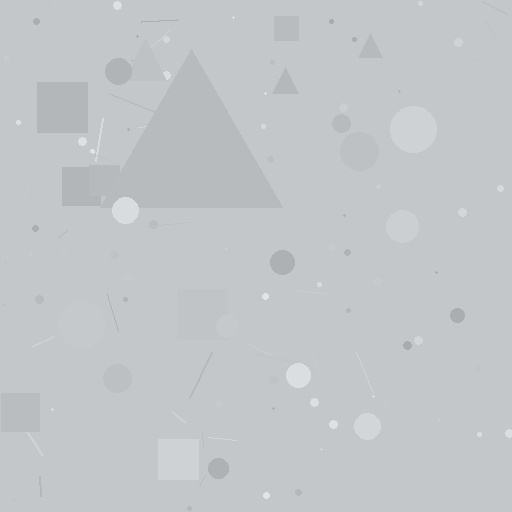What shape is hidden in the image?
A triangle is hidden in the image.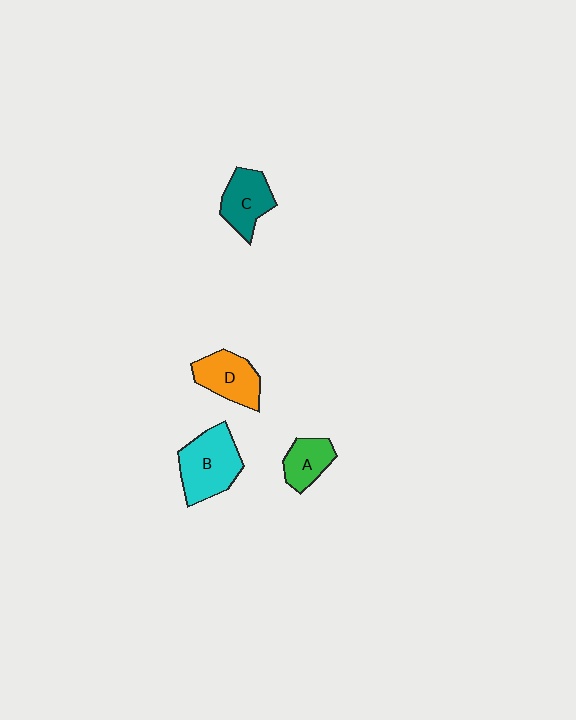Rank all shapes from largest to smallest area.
From largest to smallest: B (cyan), D (orange), C (teal), A (green).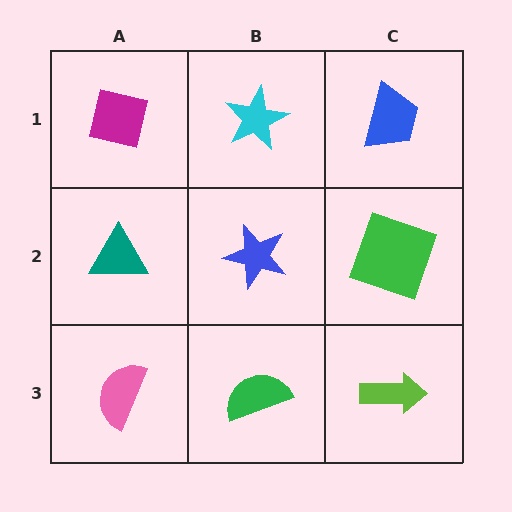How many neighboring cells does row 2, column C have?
3.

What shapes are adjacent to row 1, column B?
A blue star (row 2, column B), a magenta square (row 1, column A), a blue trapezoid (row 1, column C).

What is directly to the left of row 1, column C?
A cyan star.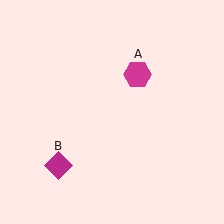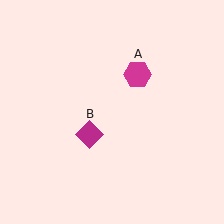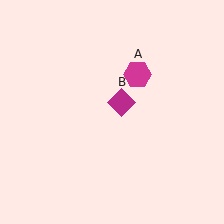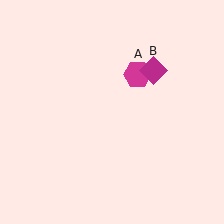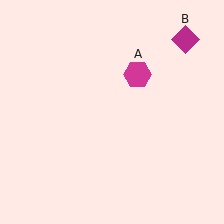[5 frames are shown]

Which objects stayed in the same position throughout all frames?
Magenta hexagon (object A) remained stationary.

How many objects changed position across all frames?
1 object changed position: magenta diamond (object B).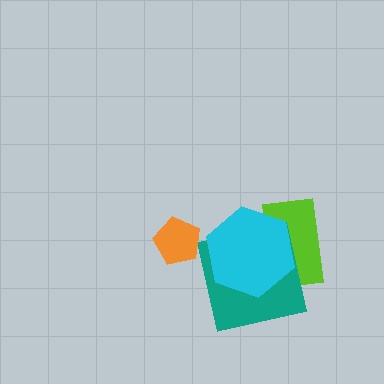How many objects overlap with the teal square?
2 objects overlap with the teal square.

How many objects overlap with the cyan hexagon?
2 objects overlap with the cyan hexagon.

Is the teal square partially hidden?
Yes, it is partially covered by another shape.